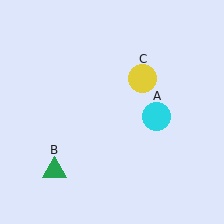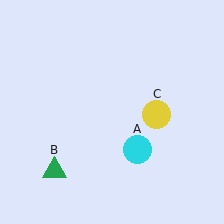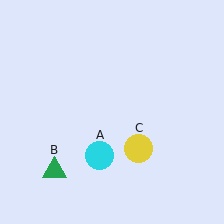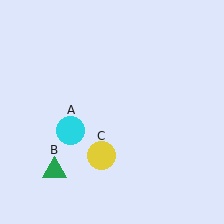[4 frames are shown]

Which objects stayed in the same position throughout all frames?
Green triangle (object B) remained stationary.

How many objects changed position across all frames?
2 objects changed position: cyan circle (object A), yellow circle (object C).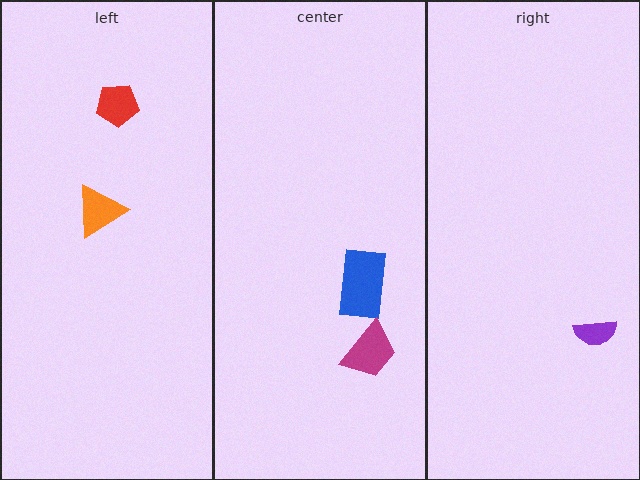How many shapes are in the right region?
1.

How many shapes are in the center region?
2.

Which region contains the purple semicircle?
The right region.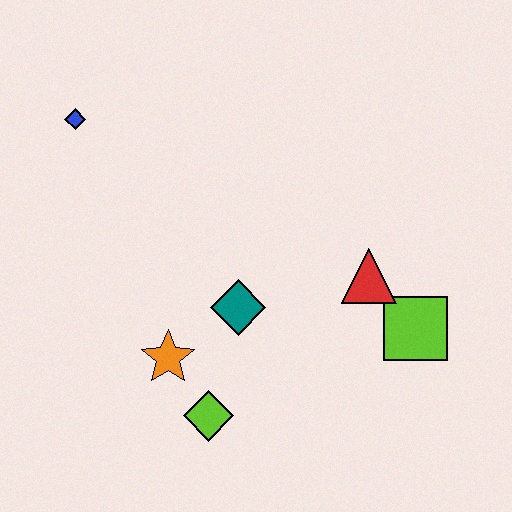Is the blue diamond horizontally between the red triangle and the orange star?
No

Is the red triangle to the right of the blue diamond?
Yes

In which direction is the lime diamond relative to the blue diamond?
The lime diamond is below the blue diamond.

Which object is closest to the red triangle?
The lime square is closest to the red triangle.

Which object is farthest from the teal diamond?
The blue diamond is farthest from the teal diamond.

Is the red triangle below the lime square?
No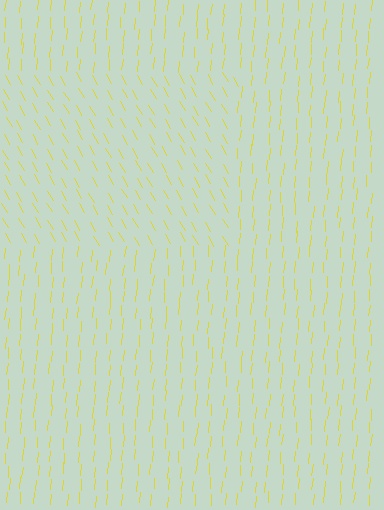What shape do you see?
I see a rectangle.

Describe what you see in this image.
The image is filled with small yellow line segments. A rectangle region in the image has lines oriented differently from the surrounding lines, creating a visible texture boundary.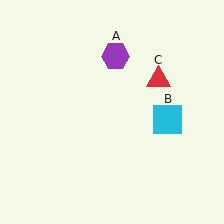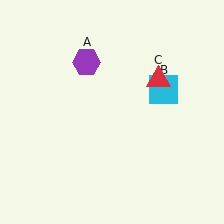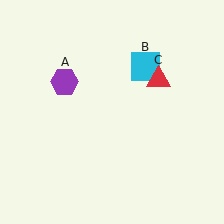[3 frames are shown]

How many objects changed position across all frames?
2 objects changed position: purple hexagon (object A), cyan square (object B).